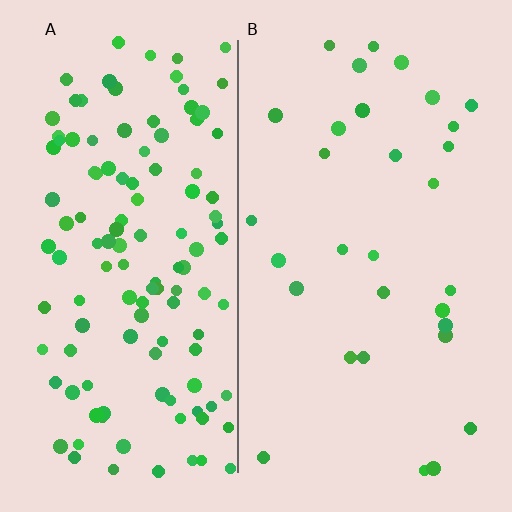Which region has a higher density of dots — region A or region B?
A (the left).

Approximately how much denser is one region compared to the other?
Approximately 4.1× — region A over region B.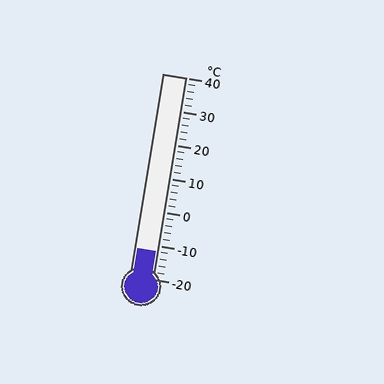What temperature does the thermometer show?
The thermometer shows approximately -12°C.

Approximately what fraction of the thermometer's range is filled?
The thermometer is filled to approximately 15% of its range.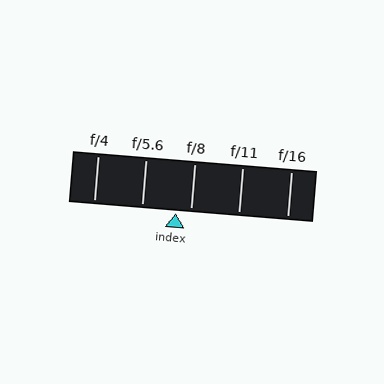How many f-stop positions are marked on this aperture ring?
There are 5 f-stop positions marked.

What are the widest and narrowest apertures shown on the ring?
The widest aperture shown is f/4 and the narrowest is f/16.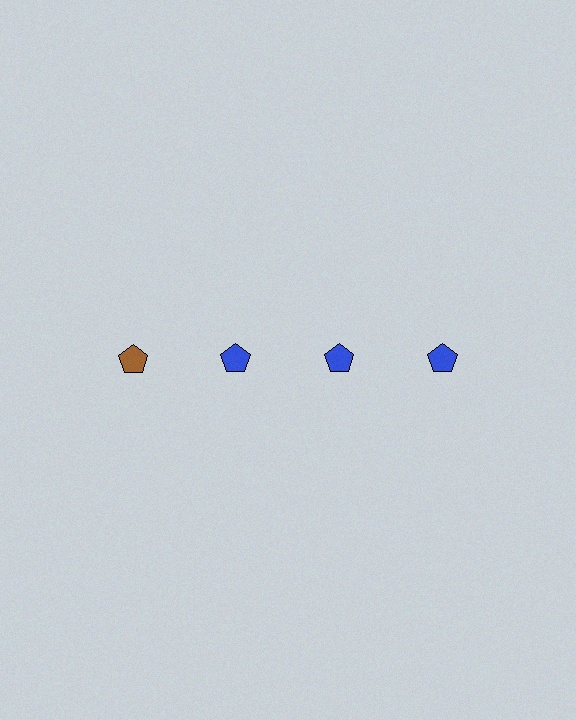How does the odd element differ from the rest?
It has a different color: brown instead of blue.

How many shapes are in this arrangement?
There are 4 shapes arranged in a grid pattern.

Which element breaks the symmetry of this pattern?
The brown pentagon in the top row, leftmost column breaks the symmetry. All other shapes are blue pentagons.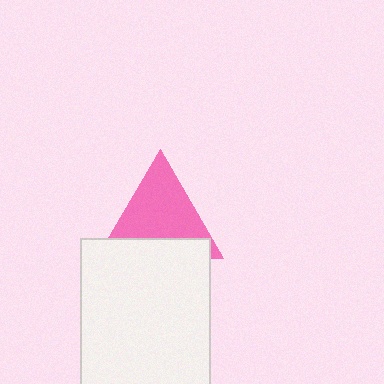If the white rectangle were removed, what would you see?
You would see the complete pink triangle.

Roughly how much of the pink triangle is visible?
Most of it is visible (roughly 66%).